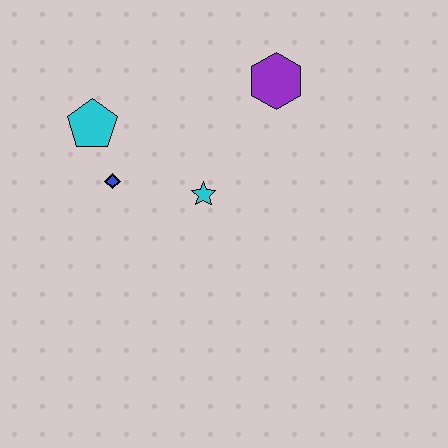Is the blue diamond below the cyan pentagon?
Yes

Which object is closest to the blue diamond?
The cyan pentagon is closest to the blue diamond.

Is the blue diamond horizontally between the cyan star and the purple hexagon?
No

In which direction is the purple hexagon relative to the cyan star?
The purple hexagon is above the cyan star.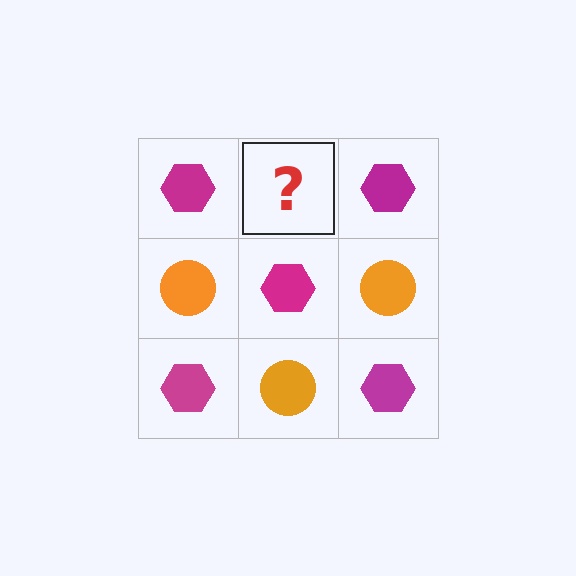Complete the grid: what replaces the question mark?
The question mark should be replaced with an orange circle.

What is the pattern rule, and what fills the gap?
The rule is that it alternates magenta hexagon and orange circle in a checkerboard pattern. The gap should be filled with an orange circle.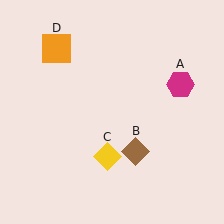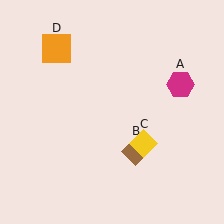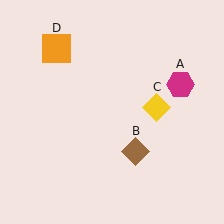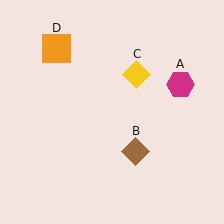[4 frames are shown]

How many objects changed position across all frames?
1 object changed position: yellow diamond (object C).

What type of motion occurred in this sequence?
The yellow diamond (object C) rotated counterclockwise around the center of the scene.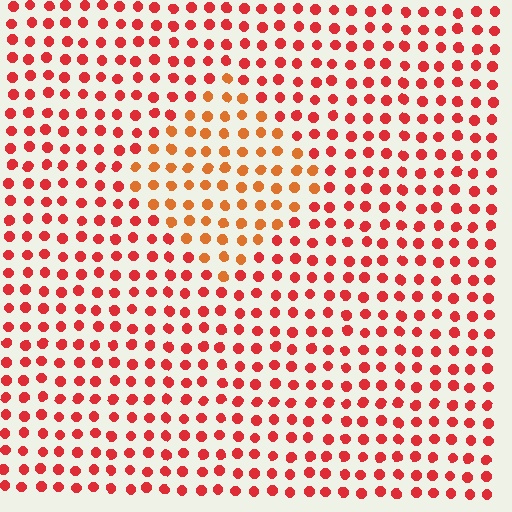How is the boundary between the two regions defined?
The boundary is defined purely by a slight shift in hue (about 27 degrees). Spacing, size, and orientation are identical on both sides.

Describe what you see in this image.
The image is filled with small red elements in a uniform arrangement. A diamond-shaped region is visible where the elements are tinted to a slightly different hue, forming a subtle color boundary.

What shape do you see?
I see a diamond.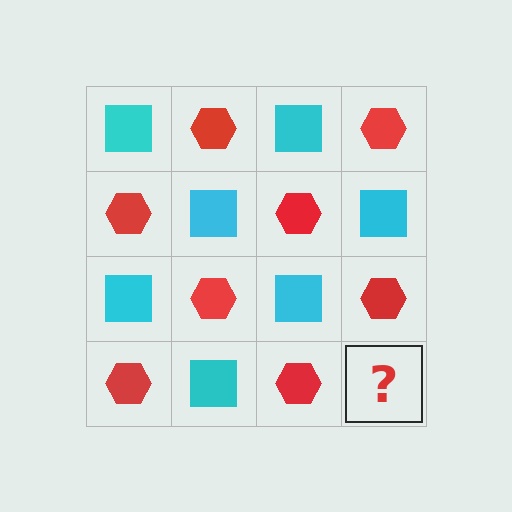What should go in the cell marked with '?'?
The missing cell should contain a cyan square.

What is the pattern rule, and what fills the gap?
The rule is that it alternates cyan square and red hexagon in a checkerboard pattern. The gap should be filled with a cyan square.